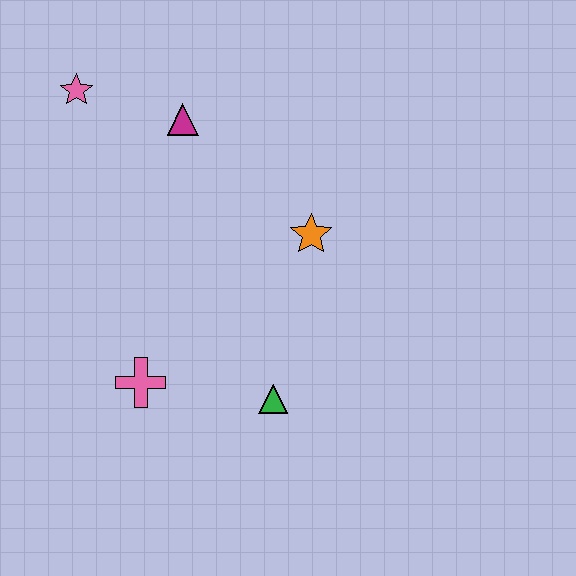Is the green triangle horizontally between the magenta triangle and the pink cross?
No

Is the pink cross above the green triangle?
Yes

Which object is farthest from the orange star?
The pink star is farthest from the orange star.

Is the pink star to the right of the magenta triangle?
No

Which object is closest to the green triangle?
The pink cross is closest to the green triangle.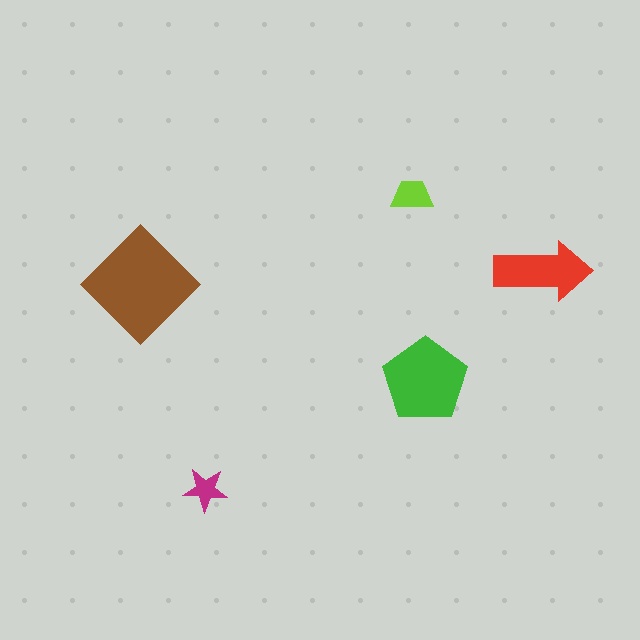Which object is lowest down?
The magenta star is bottommost.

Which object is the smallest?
The magenta star.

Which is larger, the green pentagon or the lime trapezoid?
The green pentagon.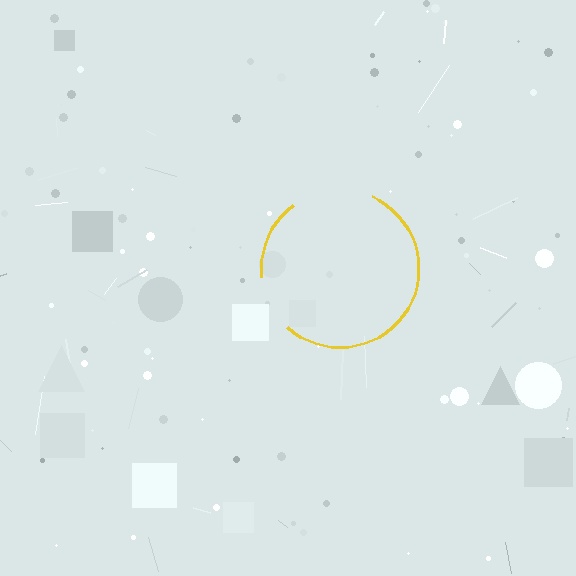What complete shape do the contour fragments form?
The contour fragments form a circle.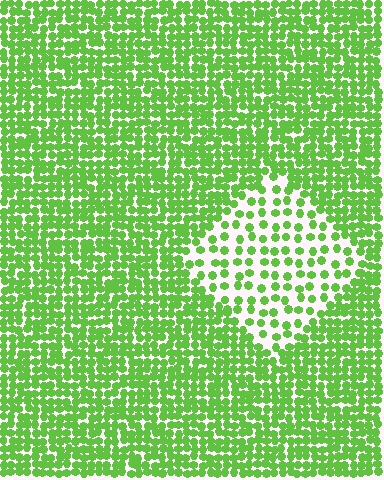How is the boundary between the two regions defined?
The boundary is defined by a change in element density (approximately 2.4x ratio). All elements are the same color, size, and shape.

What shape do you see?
I see a diamond.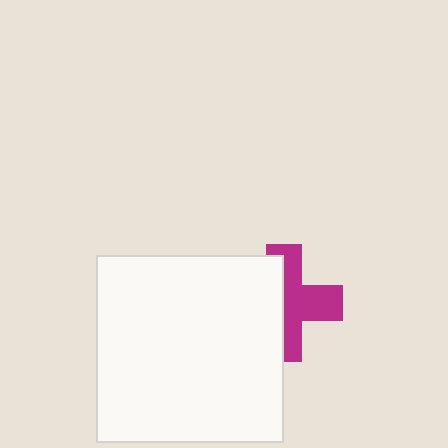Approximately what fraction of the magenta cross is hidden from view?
Roughly 46% of the magenta cross is hidden behind the white square.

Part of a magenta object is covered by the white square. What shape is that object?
It is a cross.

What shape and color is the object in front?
The object in front is a white square.